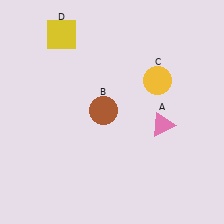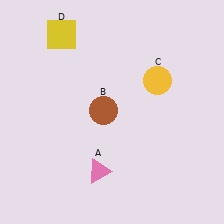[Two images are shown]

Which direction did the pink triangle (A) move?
The pink triangle (A) moved left.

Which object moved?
The pink triangle (A) moved left.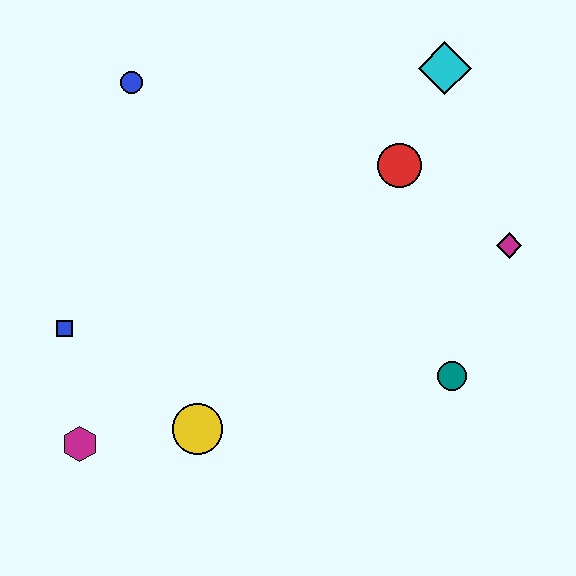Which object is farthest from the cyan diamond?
The magenta hexagon is farthest from the cyan diamond.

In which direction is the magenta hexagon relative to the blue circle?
The magenta hexagon is below the blue circle.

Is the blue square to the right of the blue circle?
No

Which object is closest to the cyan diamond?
The red circle is closest to the cyan diamond.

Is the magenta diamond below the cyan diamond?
Yes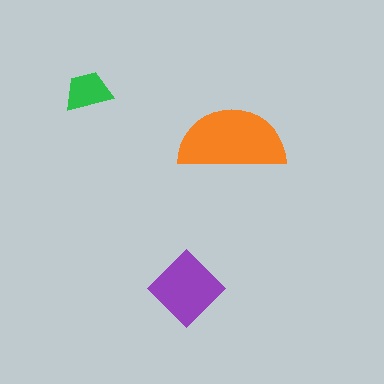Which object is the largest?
The orange semicircle.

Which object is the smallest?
The green trapezoid.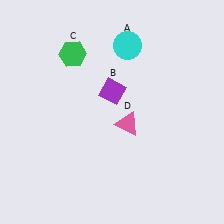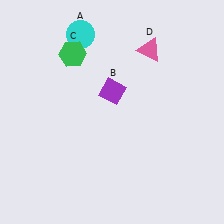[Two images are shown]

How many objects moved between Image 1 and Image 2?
2 objects moved between the two images.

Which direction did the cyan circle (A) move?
The cyan circle (A) moved left.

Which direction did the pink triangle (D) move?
The pink triangle (D) moved up.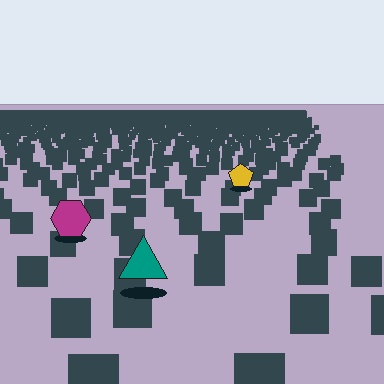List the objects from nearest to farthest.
From nearest to farthest: the teal triangle, the magenta hexagon, the yellow pentagon.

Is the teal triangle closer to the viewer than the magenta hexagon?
Yes. The teal triangle is closer — you can tell from the texture gradient: the ground texture is coarser near it.